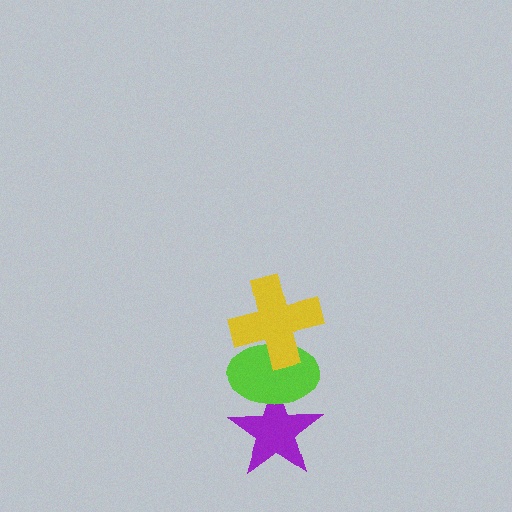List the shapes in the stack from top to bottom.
From top to bottom: the yellow cross, the lime ellipse, the purple star.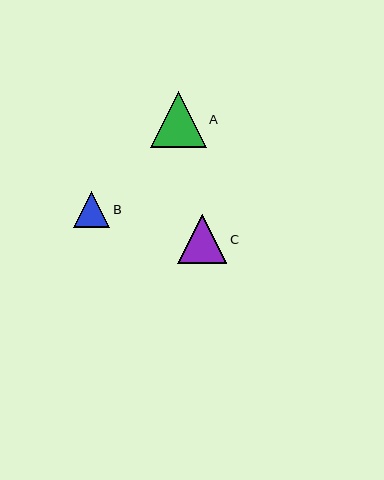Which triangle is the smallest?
Triangle B is the smallest with a size of approximately 36 pixels.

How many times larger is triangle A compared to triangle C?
Triangle A is approximately 1.1 times the size of triangle C.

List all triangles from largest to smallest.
From largest to smallest: A, C, B.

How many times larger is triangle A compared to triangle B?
Triangle A is approximately 1.6 times the size of triangle B.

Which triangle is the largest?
Triangle A is the largest with a size of approximately 56 pixels.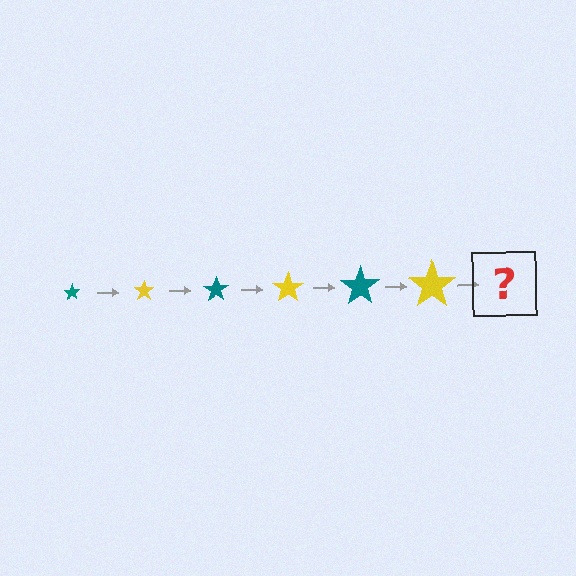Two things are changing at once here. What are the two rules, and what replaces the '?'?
The two rules are that the star grows larger each step and the color cycles through teal and yellow. The '?' should be a teal star, larger than the previous one.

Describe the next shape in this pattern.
It should be a teal star, larger than the previous one.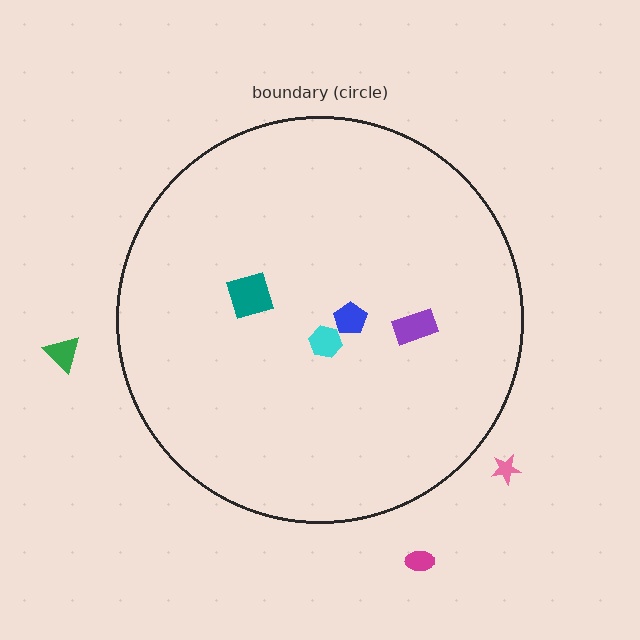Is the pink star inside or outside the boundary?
Outside.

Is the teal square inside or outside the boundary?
Inside.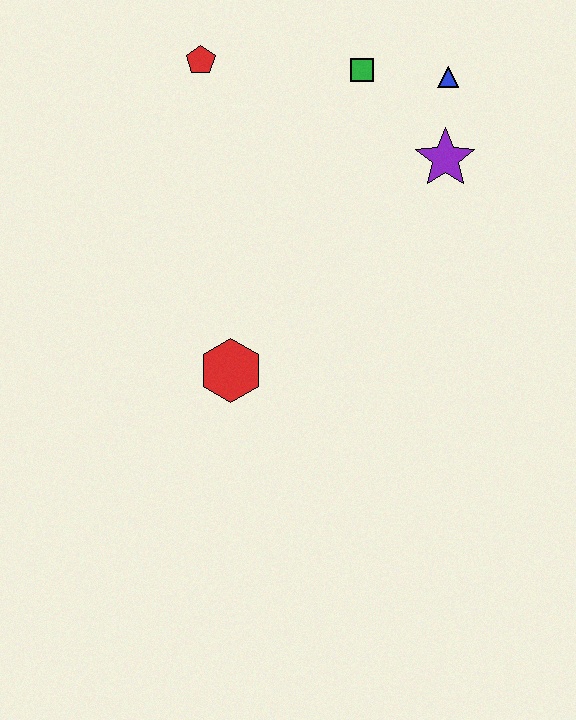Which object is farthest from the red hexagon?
The blue triangle is farthest from the red hexagon.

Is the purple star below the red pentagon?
Yes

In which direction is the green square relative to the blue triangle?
The green square is to the left of the blue triangle.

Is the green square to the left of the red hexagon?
No